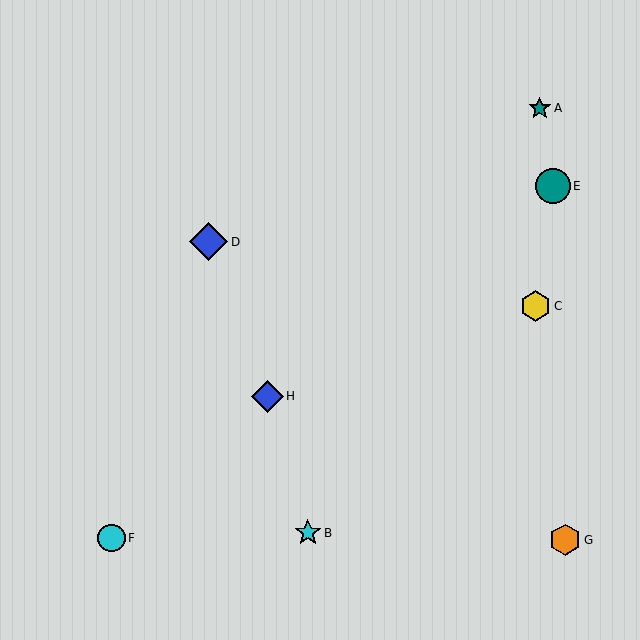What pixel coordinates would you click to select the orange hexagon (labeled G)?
Click at (565, 540) to select the orange hexagon G.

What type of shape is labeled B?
Shape B is a cyan star.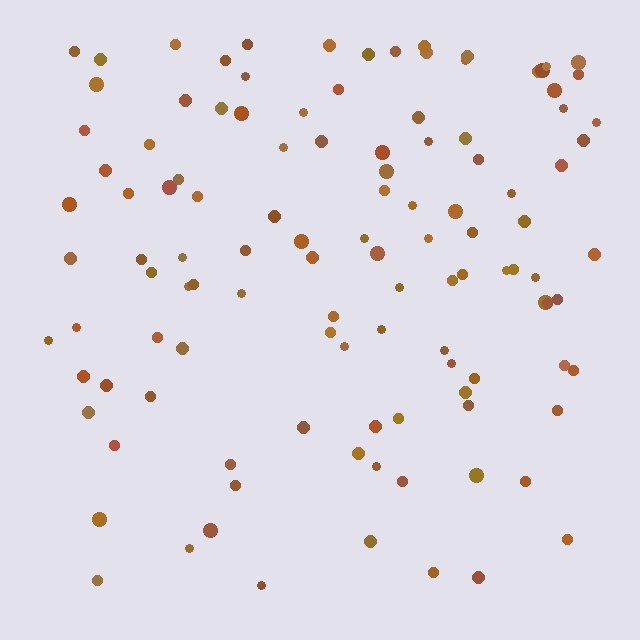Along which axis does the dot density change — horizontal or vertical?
Vertical.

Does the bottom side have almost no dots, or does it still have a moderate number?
Still a moderate number, just noticeably fewer than the top.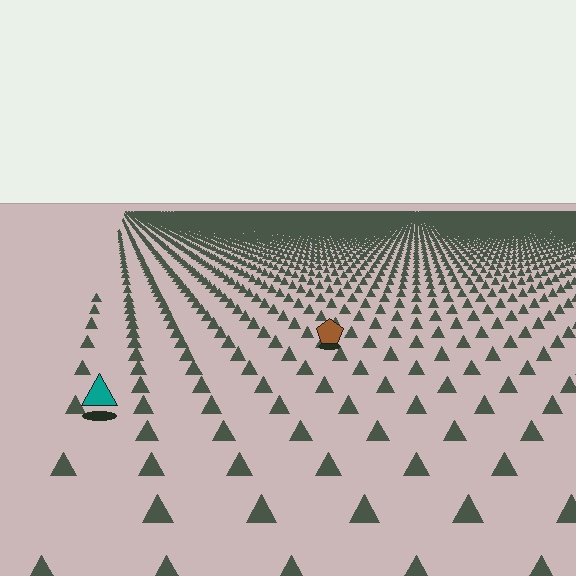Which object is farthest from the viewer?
The brown pentagon is farthest from the viewer. It appears smaller and the ground texture around it is denser.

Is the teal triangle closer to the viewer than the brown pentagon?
Yes. The teal triangle is closer — you can tell from the texture gradient: the ground texture is coarser near it.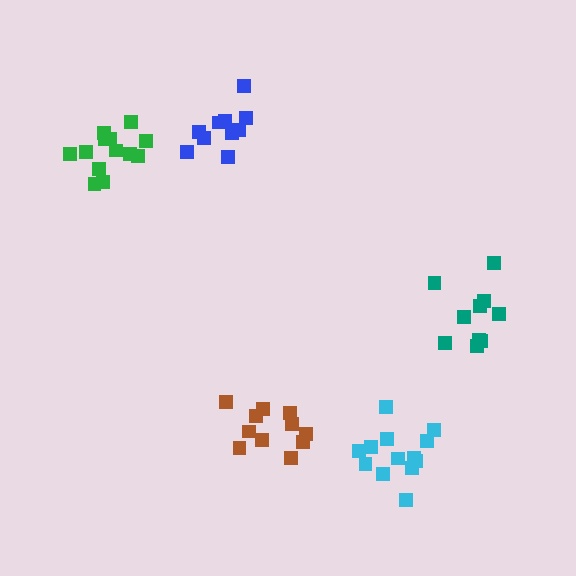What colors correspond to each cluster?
The clusters are colored: teal, cyan, green, blue, brown.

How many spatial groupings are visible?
There are 5 spatial groupings.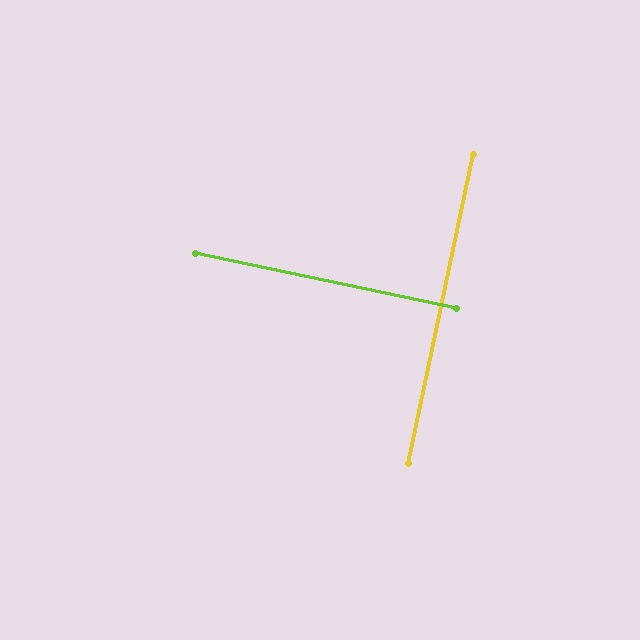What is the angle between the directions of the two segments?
Approximately 90 degrees.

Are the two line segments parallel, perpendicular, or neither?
Perpendicular — they meet at approximately 90°.